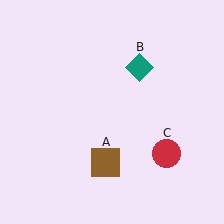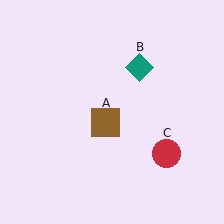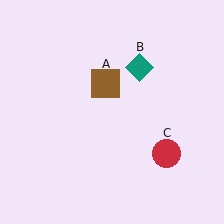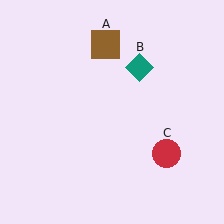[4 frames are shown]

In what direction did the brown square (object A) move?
The brown square (object A) moved up.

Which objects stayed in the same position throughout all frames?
Teal diamond (object B) and red circle (object C) remained stationary.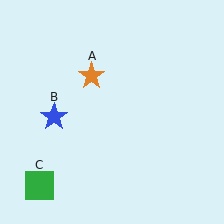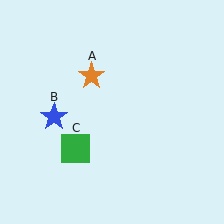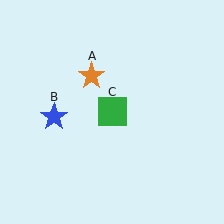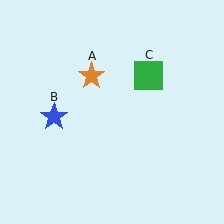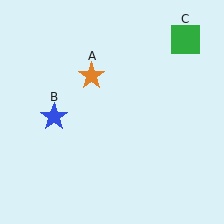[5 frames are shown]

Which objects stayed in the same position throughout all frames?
Orange star (object A) and blue star (object B) remained stationary.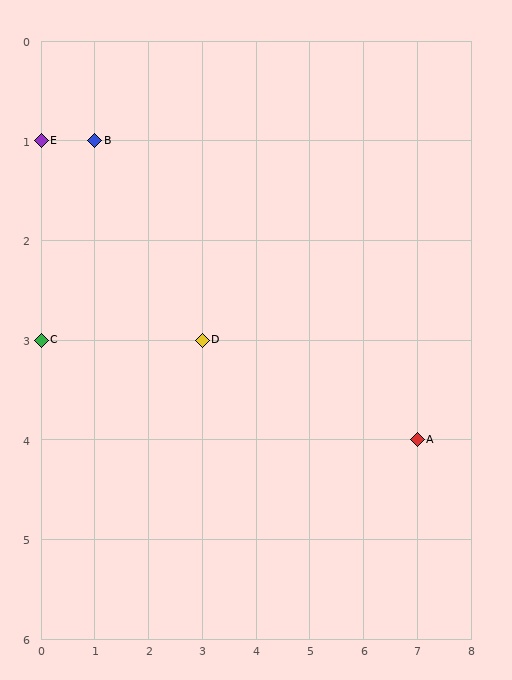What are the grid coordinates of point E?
Point E is at grid coordinates (0, 1).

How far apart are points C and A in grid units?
Points C and A are 7 columns and 1 row apart (about 7.1 grid units diagonally).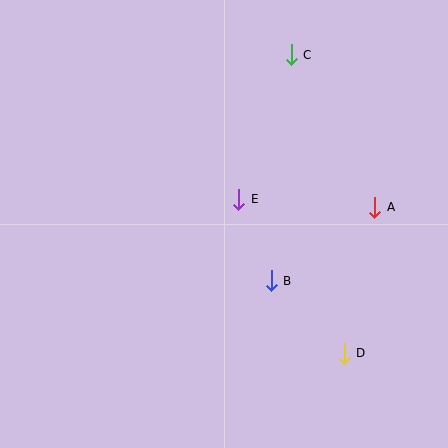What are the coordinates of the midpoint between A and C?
The midpoint between A and C is at (333, 131).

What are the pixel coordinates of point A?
Point A is at (375, 207).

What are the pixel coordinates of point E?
Point E is at (239, 199).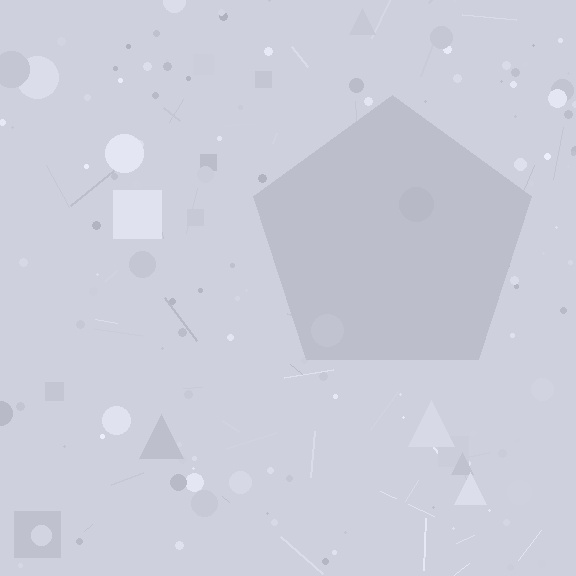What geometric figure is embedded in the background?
A pentagon is embedded in the background.